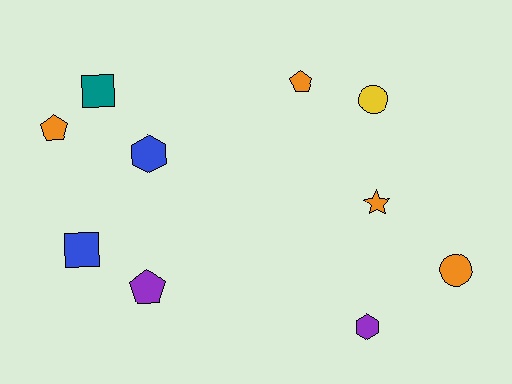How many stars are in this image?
There is 1 star.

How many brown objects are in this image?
There are no brown objects.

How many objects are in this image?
There are 10 objects.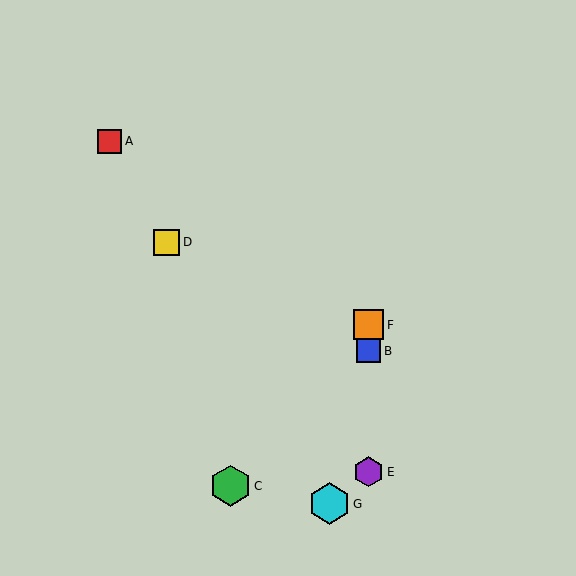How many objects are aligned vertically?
3 objects (B, E, F) are aligned vertically.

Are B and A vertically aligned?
No, B is at x≈369 and A is at x≈110.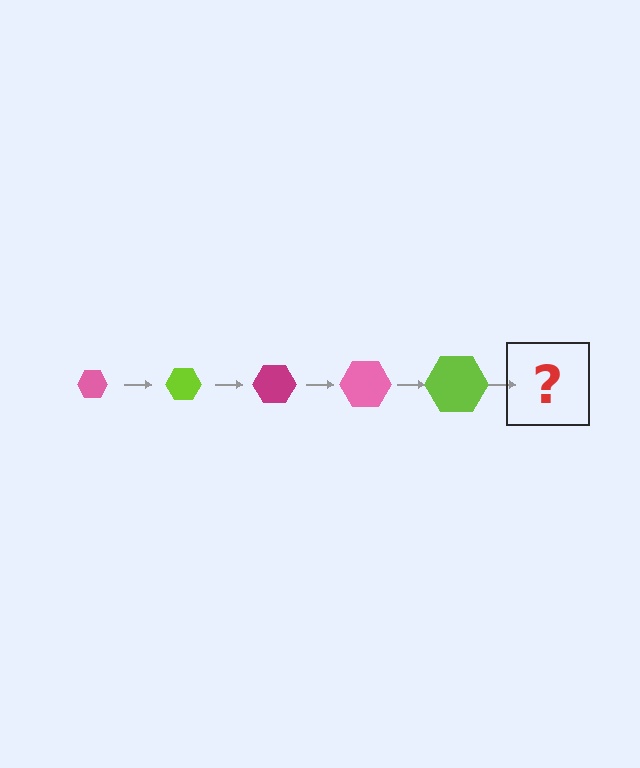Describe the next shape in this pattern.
It should be a magenta hexagon, larger than the previous one.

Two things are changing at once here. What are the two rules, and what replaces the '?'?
The two rules are that the hexagon grows larger each step and the color cycles through pink, lime, and magenta. The '?' should be a magenta hexagon, larger than the previous one.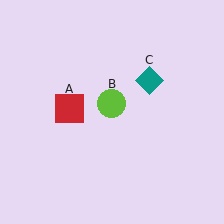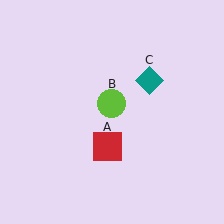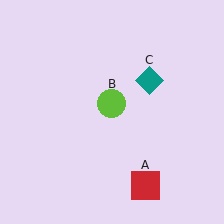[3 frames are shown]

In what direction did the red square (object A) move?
The red square (object A) moved down and to the right.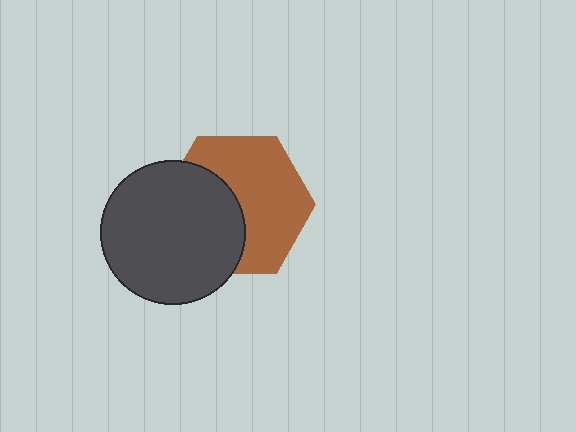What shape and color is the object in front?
The object in front is a dark gray circle.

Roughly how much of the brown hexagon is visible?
About half of it is visible (roughly 59%).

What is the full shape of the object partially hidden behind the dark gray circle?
The partially hidden object is a brown hexagon.